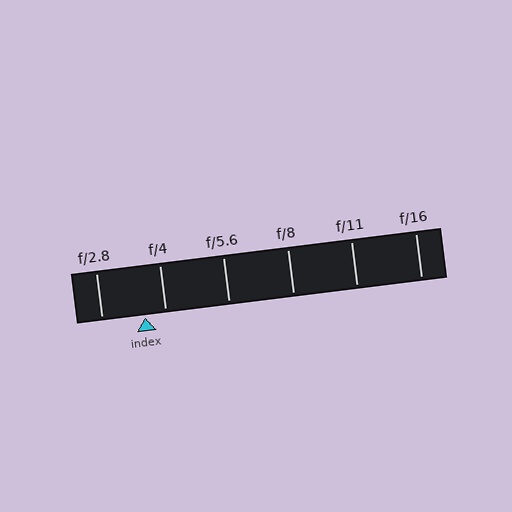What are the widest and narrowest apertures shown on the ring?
The widest aperture shown is f/2.8 and the narrowest is f/16.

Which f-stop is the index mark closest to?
The index mark is closest to f/4.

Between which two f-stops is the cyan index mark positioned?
The index mark is between f/2.8 and f/4.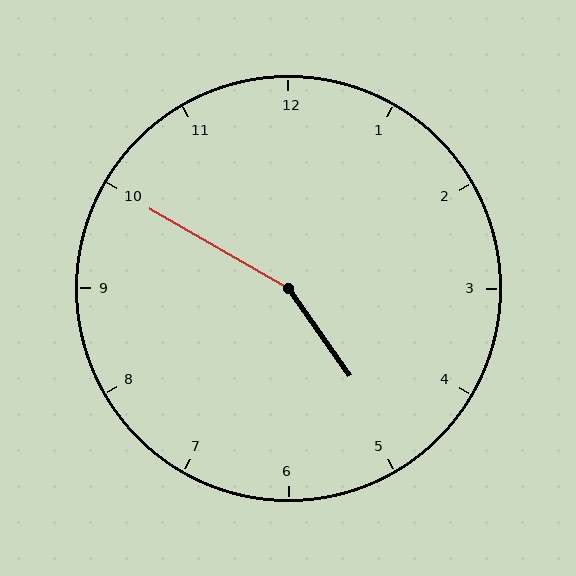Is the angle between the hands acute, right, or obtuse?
It is obtuse.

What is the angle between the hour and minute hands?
Approximately 155 degrees.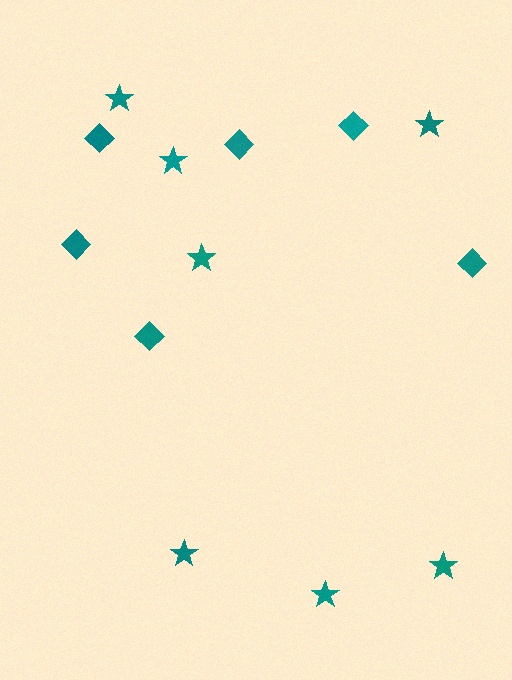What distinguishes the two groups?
There are 2 groups: one group of diamonds (6) and one group of stars (7).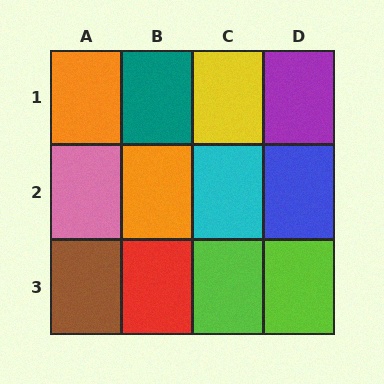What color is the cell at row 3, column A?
Brown.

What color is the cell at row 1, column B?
Teal.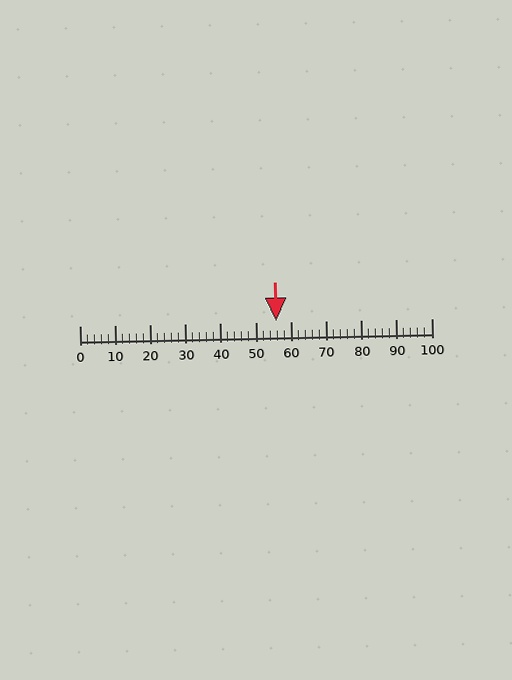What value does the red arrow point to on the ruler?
The red arrow points to approximately 56.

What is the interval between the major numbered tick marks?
The major tick marks are spaced 10 units apart.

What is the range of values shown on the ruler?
The ruler shows values from 0 to 100.